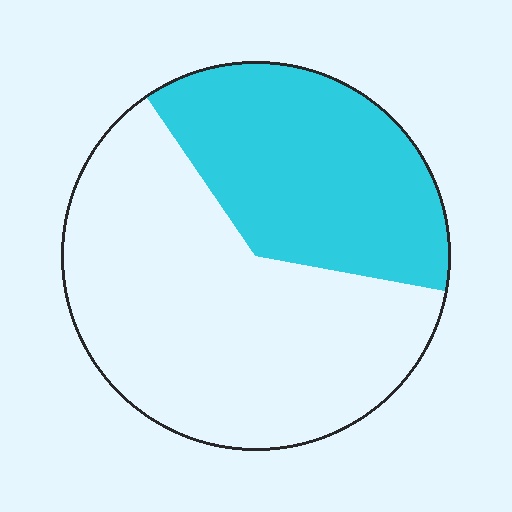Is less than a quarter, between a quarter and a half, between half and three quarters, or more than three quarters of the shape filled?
Between a quarter and a half.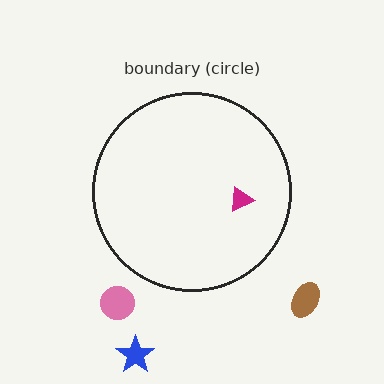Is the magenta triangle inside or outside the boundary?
Inside.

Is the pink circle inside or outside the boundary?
Outside.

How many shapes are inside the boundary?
1 inside, 3 outside.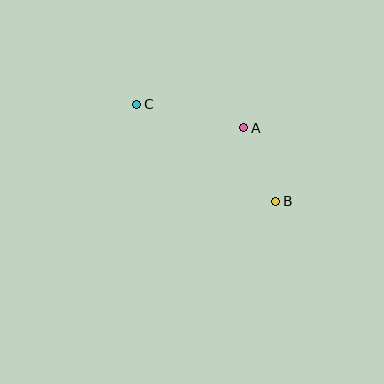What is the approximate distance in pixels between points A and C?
The distance between A and C is approximately 110 pixels.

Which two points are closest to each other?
Points A and B are closest to each other.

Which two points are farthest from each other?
Points B and C are farthest from each other.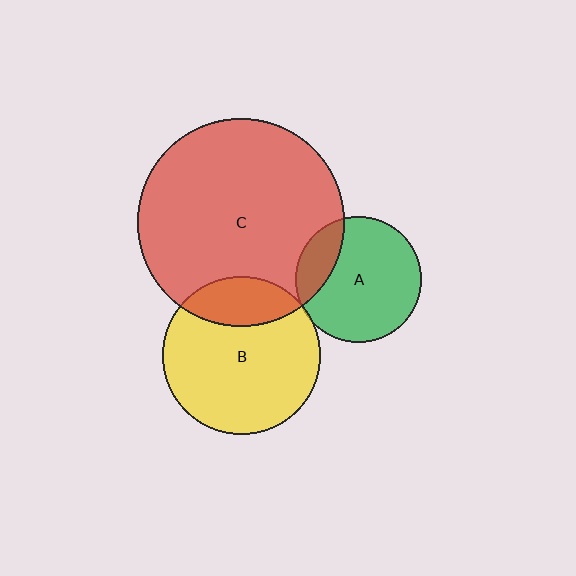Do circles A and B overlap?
Yes.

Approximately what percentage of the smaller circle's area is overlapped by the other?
Approximately 5%.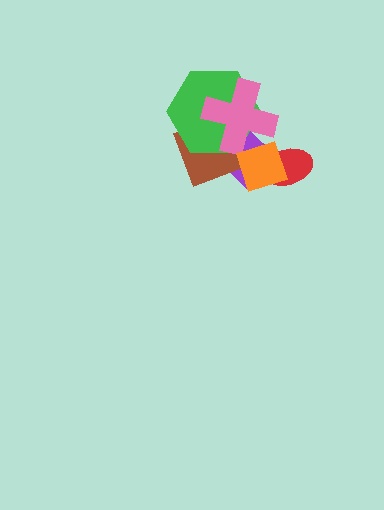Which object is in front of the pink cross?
The orange diamond is in front of the pink cross.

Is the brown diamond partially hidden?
Yes, it is partially covered by another shape.